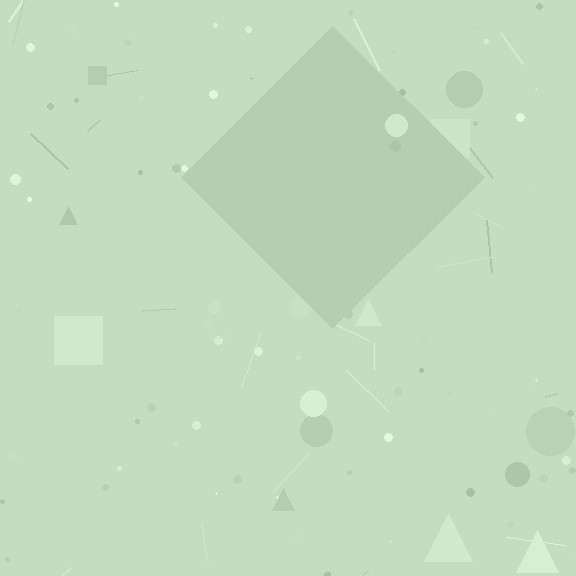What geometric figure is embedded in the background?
A diamond is embedded in the background.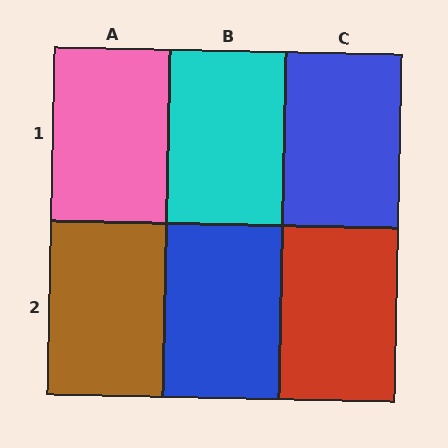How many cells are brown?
1 cell is brown.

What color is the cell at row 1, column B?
Cyan.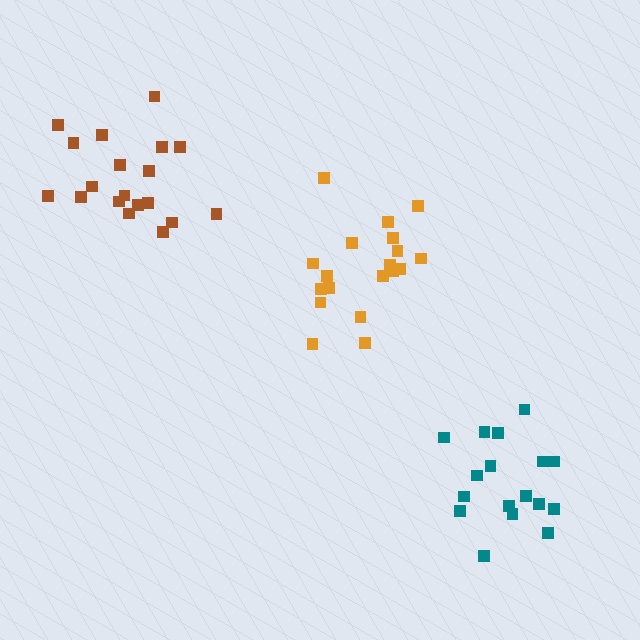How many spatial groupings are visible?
There are 3 spatial groupings.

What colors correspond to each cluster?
The clusters are colored: orange, brown, teal.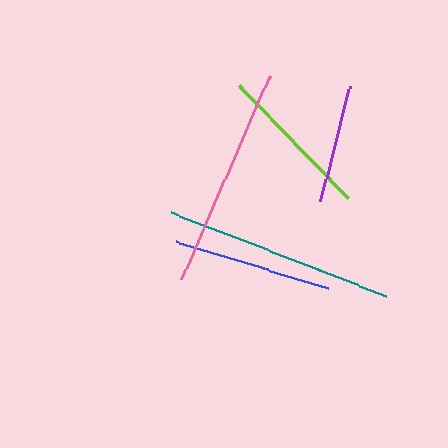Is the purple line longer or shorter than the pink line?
The pink line is longer than the purple line.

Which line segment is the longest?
The teal line is the longest at approximately 230 pixels.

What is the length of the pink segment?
The pink segment is approximately 221 pixels long.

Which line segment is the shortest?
The purple line is the shortest at approximately 118 pixels.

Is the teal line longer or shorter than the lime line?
The teal line is longer than the lime line.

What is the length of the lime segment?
The lime segment is approximately 157 pixels long.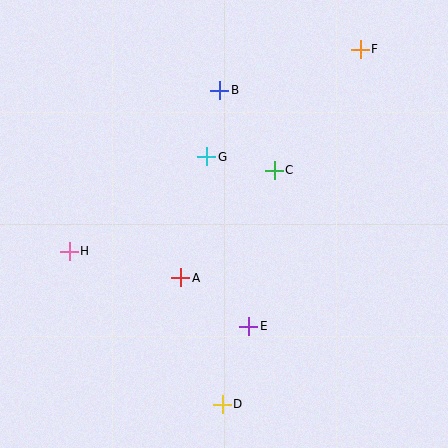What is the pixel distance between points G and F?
The distance between G and F is 187 pixels.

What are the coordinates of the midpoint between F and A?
The midpoint between F and A is at (271, 163).